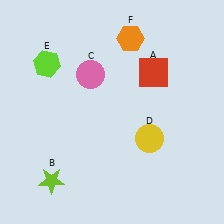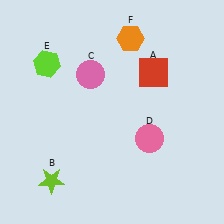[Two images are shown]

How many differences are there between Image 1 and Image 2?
There is 1 difference between the two images.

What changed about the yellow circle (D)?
In Image 1, D is yellow. In Image 2, it changed to pink.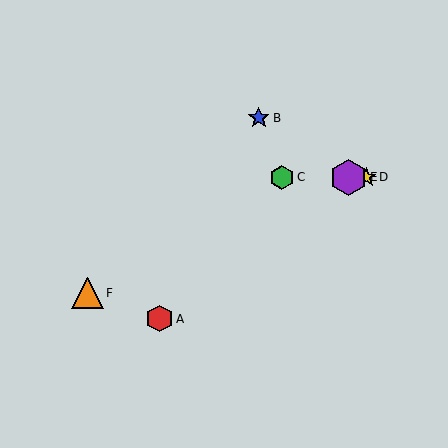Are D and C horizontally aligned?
Yes, both are at y≈177.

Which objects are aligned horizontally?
Objects C, D, E are aligned horizontally.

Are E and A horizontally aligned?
No, E is at y≈177 and A is at y≈319.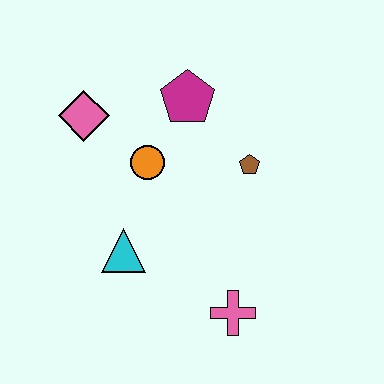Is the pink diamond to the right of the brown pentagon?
No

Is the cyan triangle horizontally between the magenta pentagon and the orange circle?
No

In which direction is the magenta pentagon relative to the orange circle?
The magenta pentagon is above the orange circle.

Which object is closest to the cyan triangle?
The orange circle is closest to the cyan triangle.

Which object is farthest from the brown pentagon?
The pink diamond is farthest from the brown pentagon.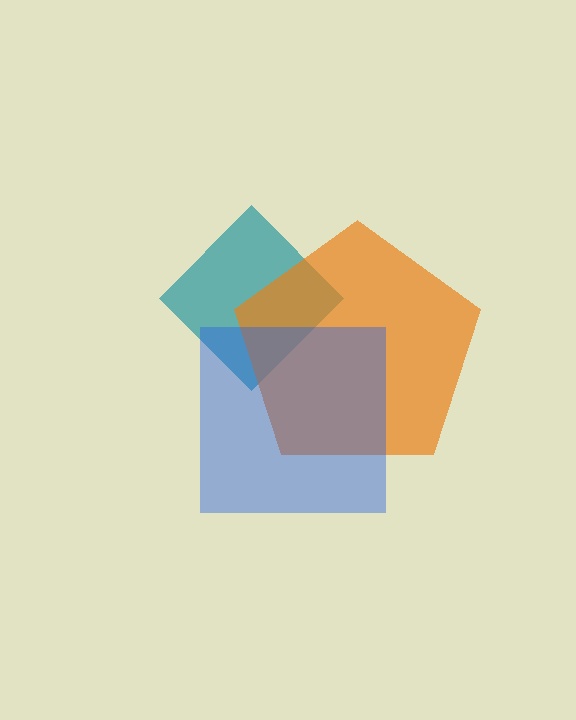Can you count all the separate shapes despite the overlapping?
Yes, there are 3 separate shapes.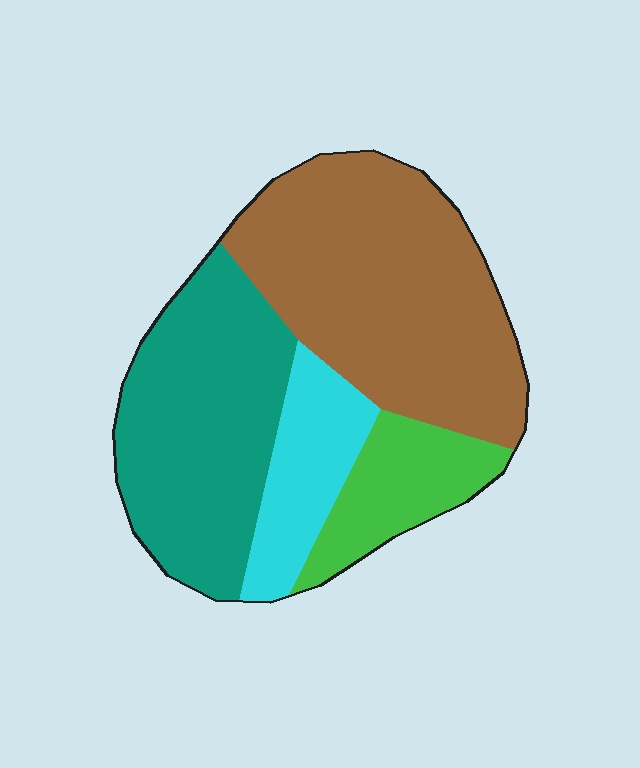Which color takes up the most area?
Brown, at roughly 40%.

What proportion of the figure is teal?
Teal covers 32% of the figure.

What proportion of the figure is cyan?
Cyan takes up about one eighth (1/8) of the figure.